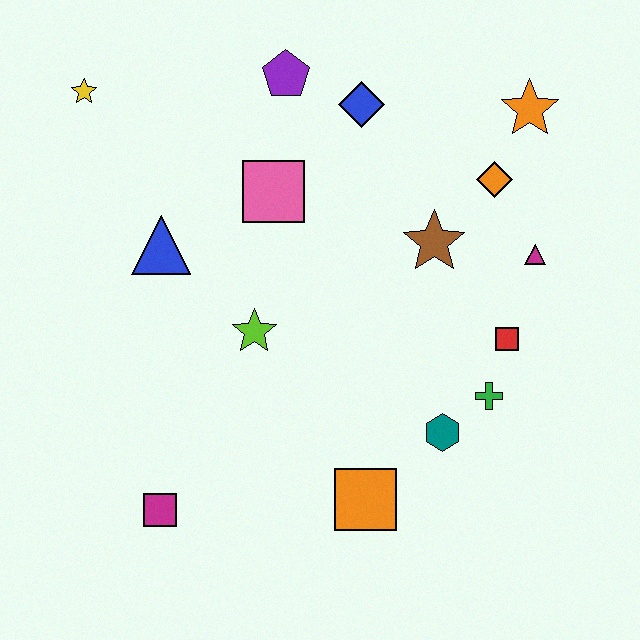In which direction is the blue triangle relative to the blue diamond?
The blue triangle is to the left of the blue diamond.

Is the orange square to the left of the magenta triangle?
Yes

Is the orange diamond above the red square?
Yes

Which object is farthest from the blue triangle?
The orange star is farthest from the blue triangle.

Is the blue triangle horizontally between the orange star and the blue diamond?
No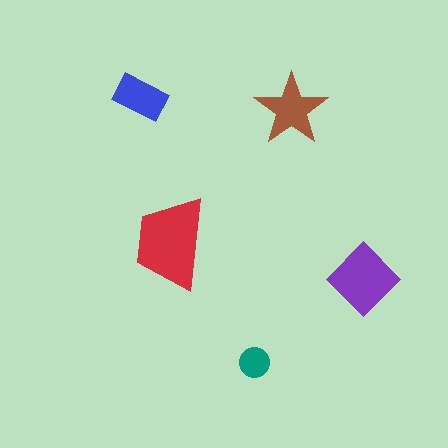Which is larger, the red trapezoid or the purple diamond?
The red trapezoid.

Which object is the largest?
The red trapezoid.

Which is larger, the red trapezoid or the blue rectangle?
The red trapezoid.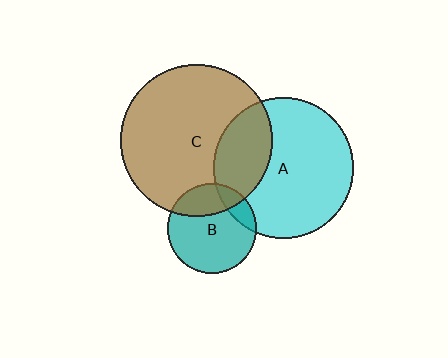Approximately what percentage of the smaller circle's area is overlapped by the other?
Approximately 25%.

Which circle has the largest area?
Circle C (brown).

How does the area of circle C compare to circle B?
Approximately 2.9 times.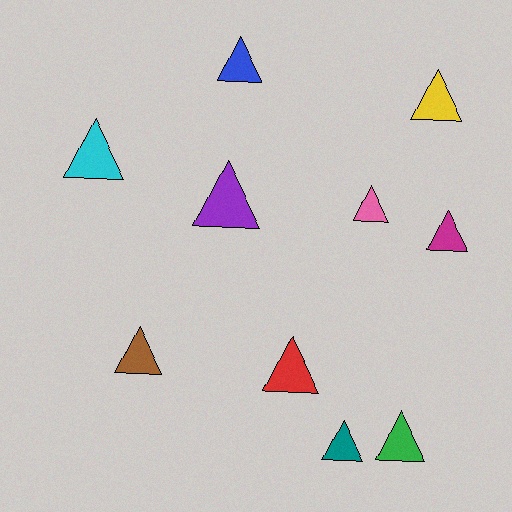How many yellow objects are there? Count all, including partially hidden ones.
There is 1 yellow object.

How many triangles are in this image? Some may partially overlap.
There are 10 triangles.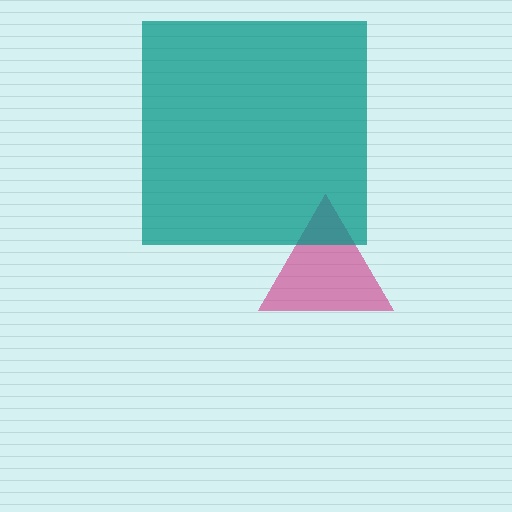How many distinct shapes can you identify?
There are 2 distinct shapes: a magenta triangle, a teal square.